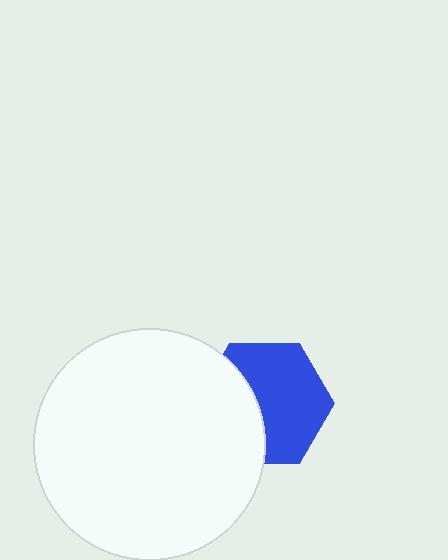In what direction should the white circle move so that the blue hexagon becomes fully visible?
The white circle should move left. That is the shortest direction to clear the overlap and leave the blue hexagon fully visible.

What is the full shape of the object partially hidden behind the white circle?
The partially hidden object is a blue hexagon.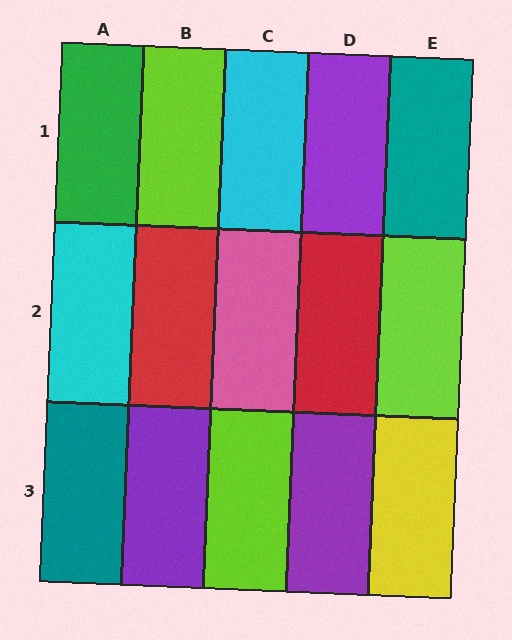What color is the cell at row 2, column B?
Red.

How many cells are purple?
3 cells are purple.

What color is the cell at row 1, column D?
Purple.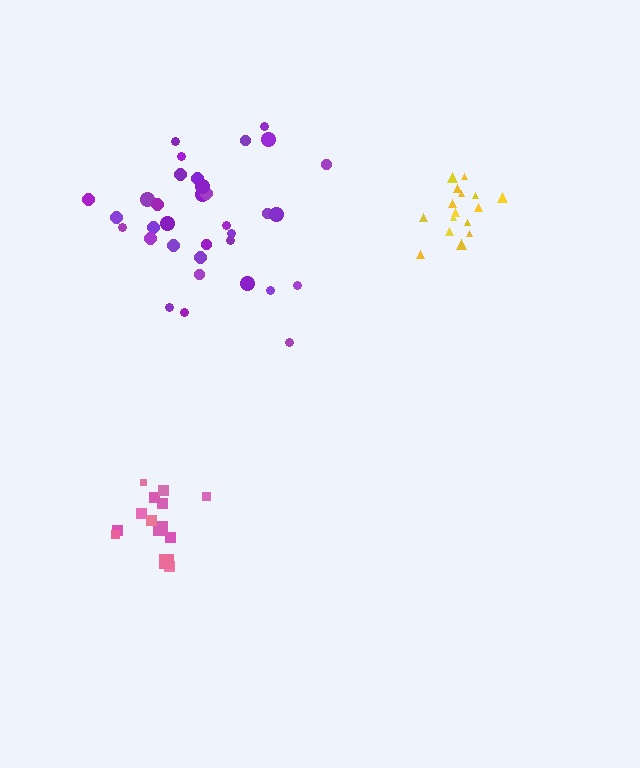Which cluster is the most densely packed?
Yellow.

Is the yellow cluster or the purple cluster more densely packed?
Yellow.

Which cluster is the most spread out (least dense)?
Purple.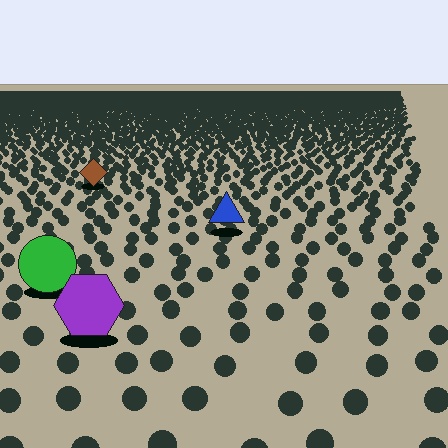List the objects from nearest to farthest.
From nearest to farthest: the purple hexagon, the green circle, the blue triangle, the brown diamond.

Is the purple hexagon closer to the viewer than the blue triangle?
Yes. The purple hexagon is closer — you can tell from the texture gradient: the ground texture is coarser near it.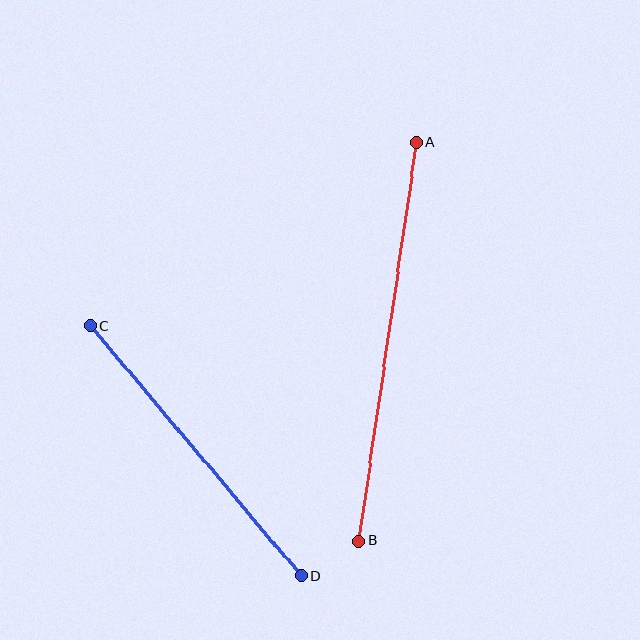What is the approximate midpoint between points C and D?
The midpoint is at approximately (196, 451) pixels.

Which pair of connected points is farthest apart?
Points A and B are farthest apart.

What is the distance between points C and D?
The distance is approximately 327 pixels.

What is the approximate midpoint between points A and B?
The midpoint is at approximately (388, 342) pixels.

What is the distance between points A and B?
The distance is approximately 403 pixels.